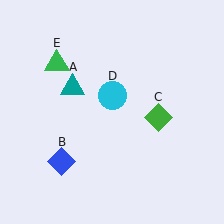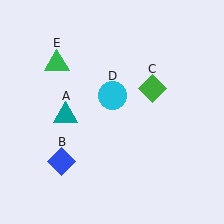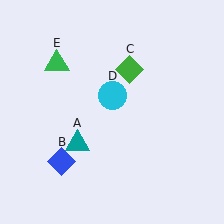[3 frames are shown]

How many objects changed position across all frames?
2 objects changed position: teal triangle (object A), green diamond (object C).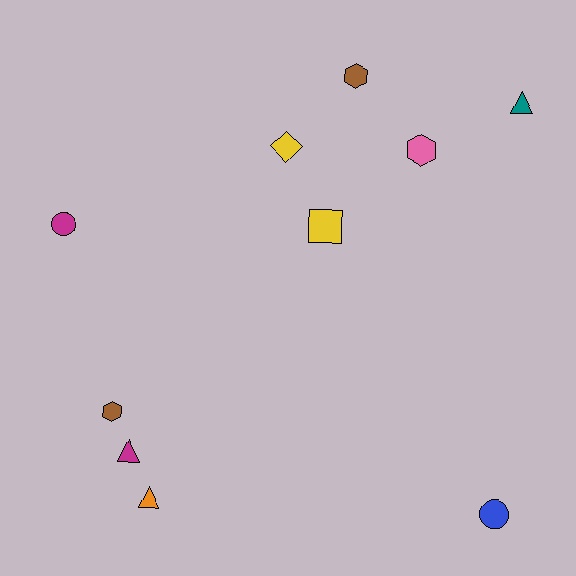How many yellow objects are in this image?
There are 2 yellow objects.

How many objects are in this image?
There are 10 objects.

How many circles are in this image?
There are 2 circles.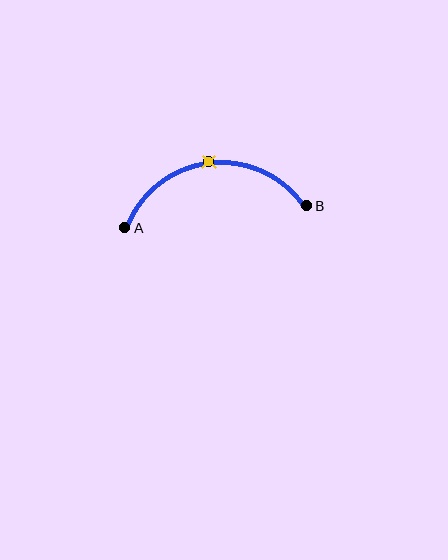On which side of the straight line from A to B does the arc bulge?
The arc bulges above the straight line connecting A and B.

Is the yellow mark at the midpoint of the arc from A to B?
Yes. The yellow mark lies on the arc at equal arc-length from both A and B — it is the arc midpoint.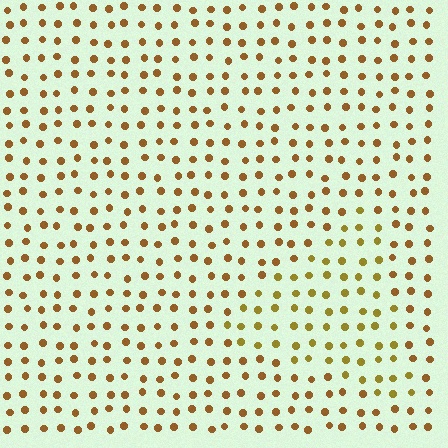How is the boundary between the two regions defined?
The boundary is defined purely by a slight shift in hue (about 22 degrees). Spacing, size, and orientation are identical on both sides.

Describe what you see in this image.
The image is filled with small brown elements in a uniform arrangement. A triangle-shaped region is visible where the elements are tinted to a slightly different hue, forming a subtle color boundary.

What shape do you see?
I see a triangle.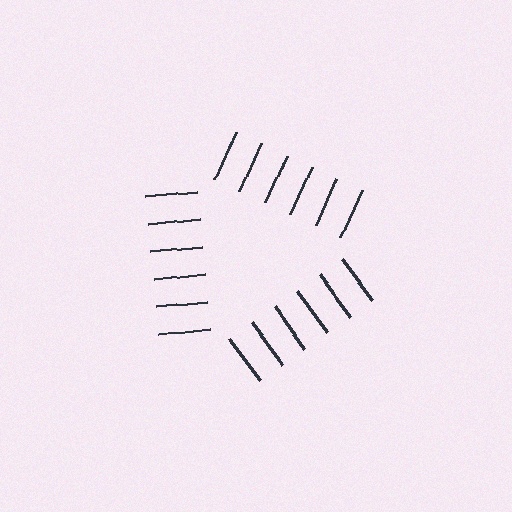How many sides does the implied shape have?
3 sides — the line-ends trace a triangle.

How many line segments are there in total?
18 — 6 along each of the 3 edges.